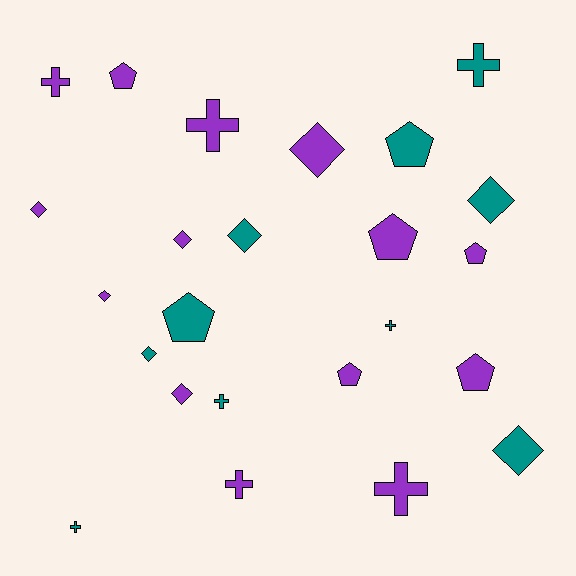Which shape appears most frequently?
Diamond, with 9 objects.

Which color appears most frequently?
Purple, with 14 objects.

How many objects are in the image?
There are 24 objects.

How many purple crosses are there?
There are 4 purple crosses.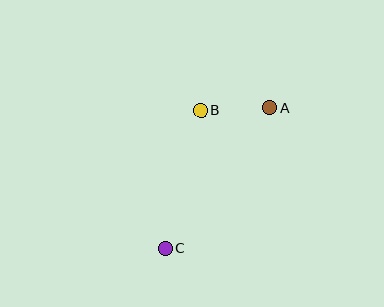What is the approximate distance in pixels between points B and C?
The distance between B and C is approximately 143 pixels.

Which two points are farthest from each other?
Points A and C are farthest from each other.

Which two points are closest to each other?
Points A and B are closest to each other.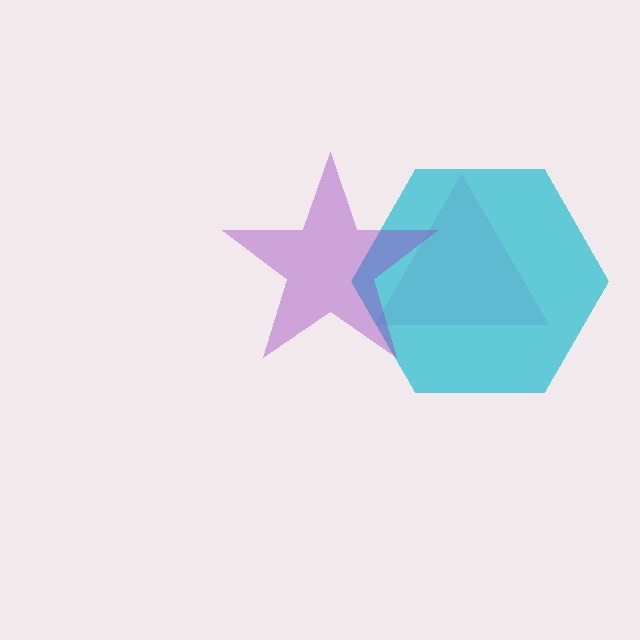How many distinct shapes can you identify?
There are 3 distinct shapes: a pink triangle, a cyan hexagon, a purple star.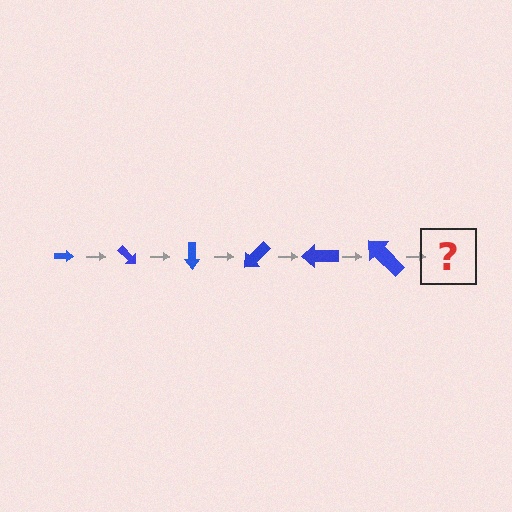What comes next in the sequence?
The next element should be an arrow, larger than the previous one and rotated 270 degrees from the start.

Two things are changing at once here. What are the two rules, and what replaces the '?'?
The two rules are that the arrow grows larger each step and it rotates 45 degrees each step. The '?' should be an arrow, larger than the previous one and rotated 270 degrees from the start.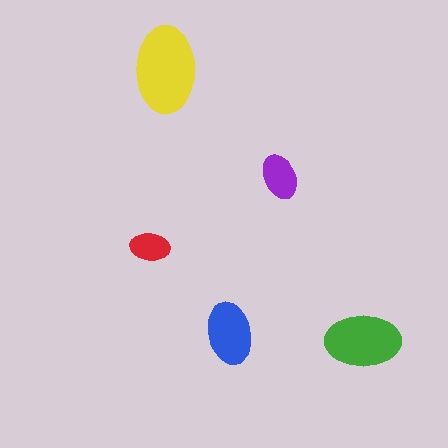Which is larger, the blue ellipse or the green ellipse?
The green one.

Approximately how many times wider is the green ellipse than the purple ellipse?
About 1.5 times wider.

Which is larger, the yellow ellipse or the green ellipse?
The yellow one.